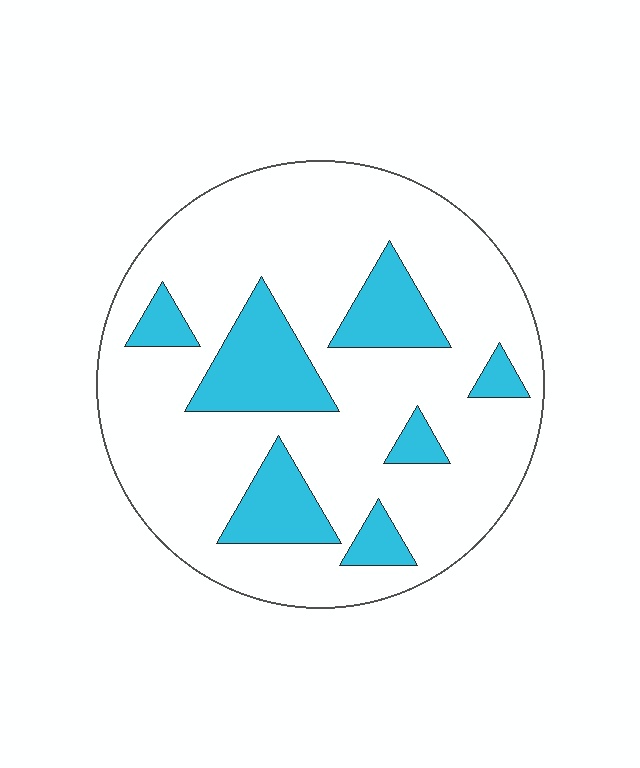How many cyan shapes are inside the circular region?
7.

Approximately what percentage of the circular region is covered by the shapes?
Approximately 20%.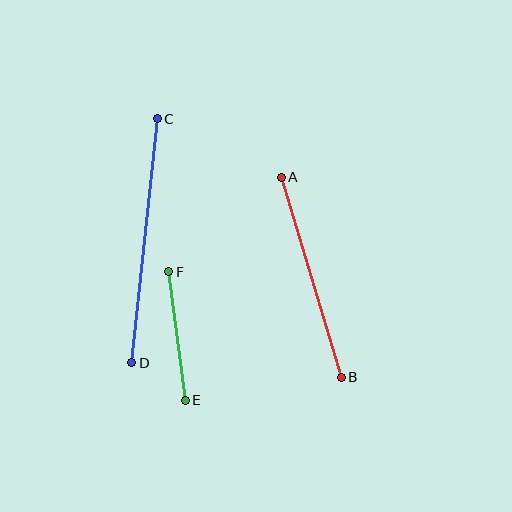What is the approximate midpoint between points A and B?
The midpoint is at approximately (311, 277) pixels.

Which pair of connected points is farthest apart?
Points C and D are farthest apart.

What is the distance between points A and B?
The distance is approximately 209 pixels.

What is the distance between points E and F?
The distance is approximately 130 pixels.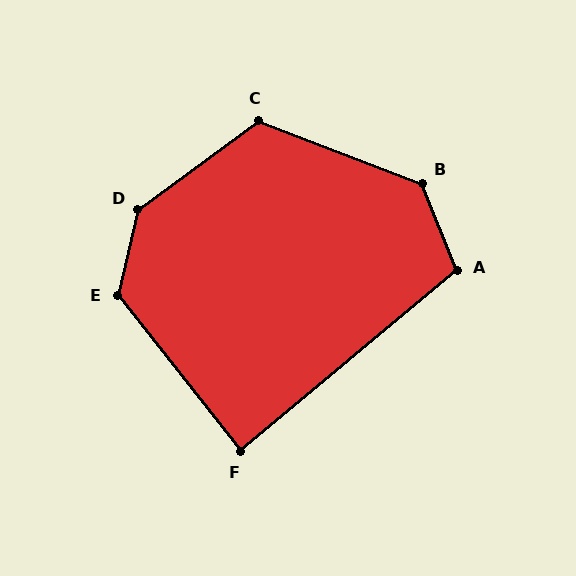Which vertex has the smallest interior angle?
F, at approximately 88 degrees.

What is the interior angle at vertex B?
Approximately 133 degrees (obtuse).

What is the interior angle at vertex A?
Approximately 108 degrees (obtuse).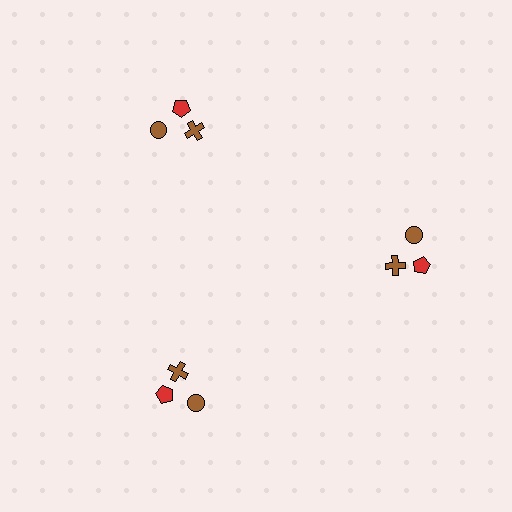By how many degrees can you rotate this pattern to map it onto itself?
The pattern maps onto itself every 120 degrees of rotation.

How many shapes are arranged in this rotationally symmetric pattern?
There are 9 shapes, arranged in 3 groups of 3.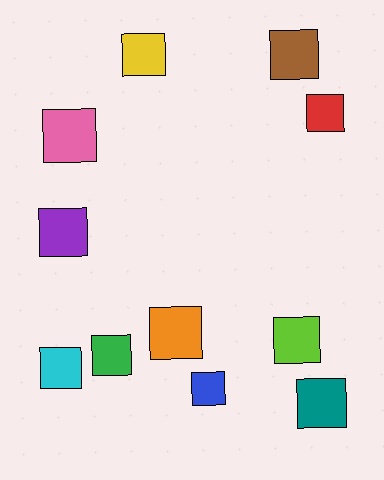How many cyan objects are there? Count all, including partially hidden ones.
There is 1 cyan object.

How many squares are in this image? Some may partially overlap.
There are 11 squares.